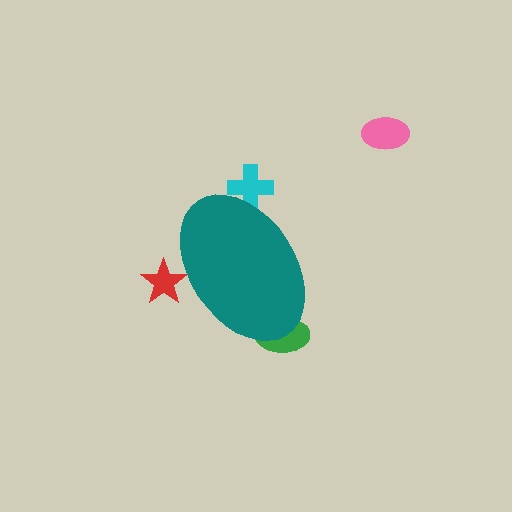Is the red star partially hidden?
Yes, the red star is partially hidden behind the teal ellipse.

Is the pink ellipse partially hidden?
No, the pink ellipse is fully visible.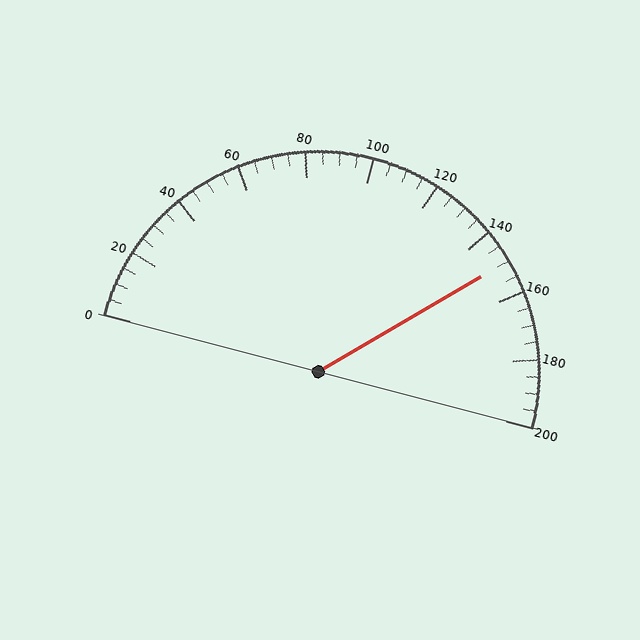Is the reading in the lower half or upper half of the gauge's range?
The reading is in the upper half of the range (0 to 200).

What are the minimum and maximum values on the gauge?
The gauge ranges from 0 to 200.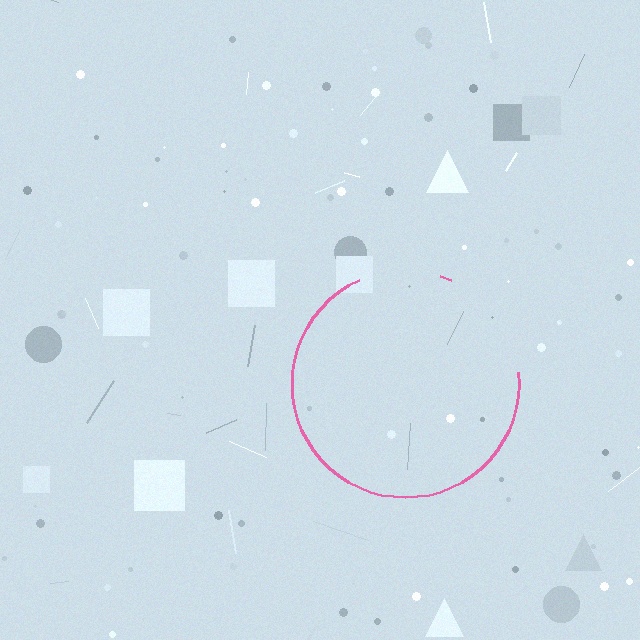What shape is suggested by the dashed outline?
The dashed outline suggests a circle.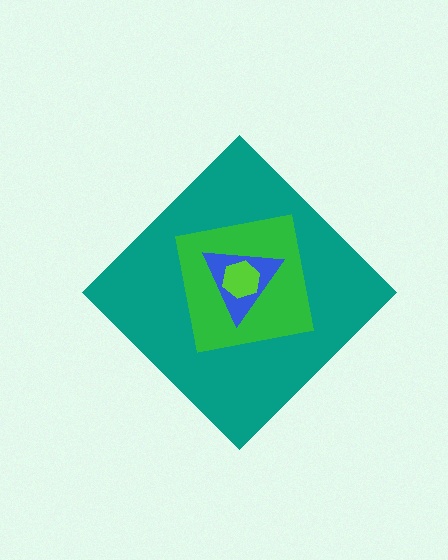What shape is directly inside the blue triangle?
The lime hexagon.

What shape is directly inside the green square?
The blue triangle.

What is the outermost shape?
The teal diamond.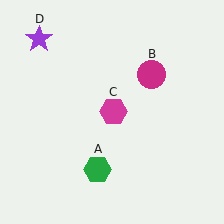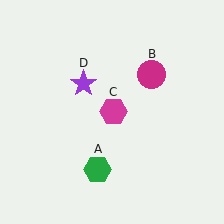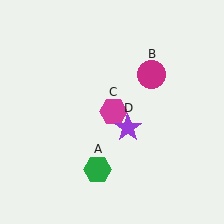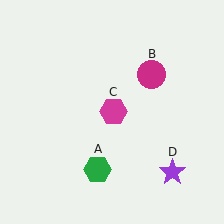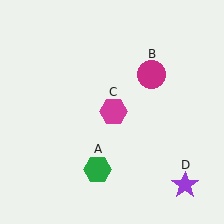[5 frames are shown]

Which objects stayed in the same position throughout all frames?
Green hexagon (object A) and magenta circle (object B) and magenta hexagon (object C) remained stationary.